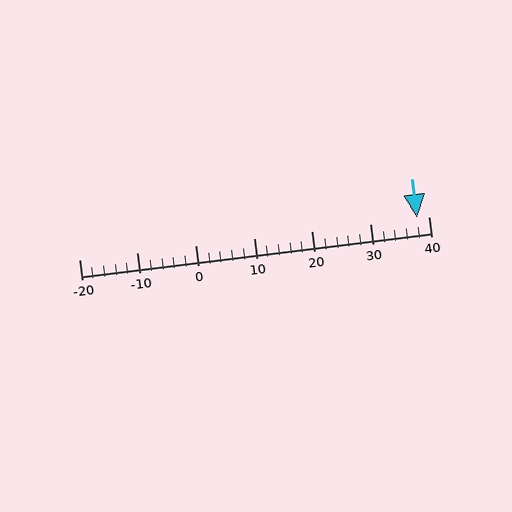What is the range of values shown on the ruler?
The ruler shows values from -20 to 40.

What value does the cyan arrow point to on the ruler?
The cyan arrow points to approximately 38.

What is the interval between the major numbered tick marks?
The major tick marks are spaced 10 units apart.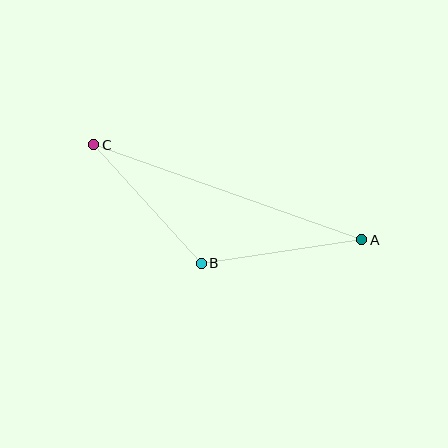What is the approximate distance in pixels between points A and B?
The distance between A and B is approximately 162 pixels.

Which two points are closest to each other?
Points B and C are closest to each other.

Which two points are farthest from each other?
Points A and C are farthest from each other.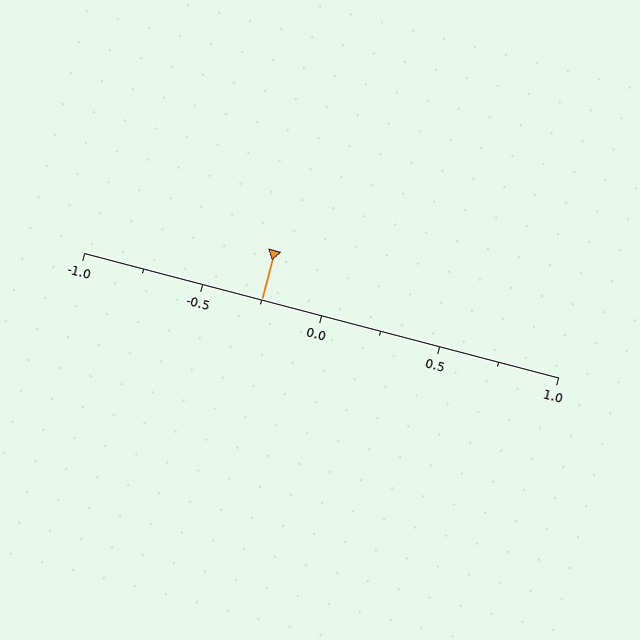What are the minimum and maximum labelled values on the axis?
The axis runs from -1.0 to 1.0.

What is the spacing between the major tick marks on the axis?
The major ticks are spaced 0.5 apart.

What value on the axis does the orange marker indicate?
The marker indicates approximately -0.25.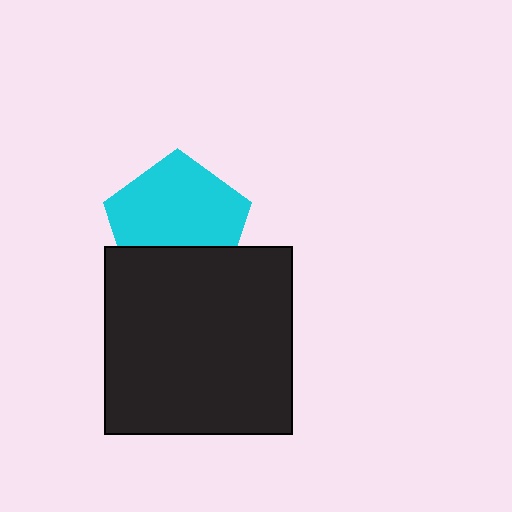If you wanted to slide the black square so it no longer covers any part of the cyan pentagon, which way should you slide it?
Slide it down — that is the most direct way to separate the two shapes.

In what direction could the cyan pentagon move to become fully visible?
The cyan pentagon could move up. That would shift it out from behind the black square entirely.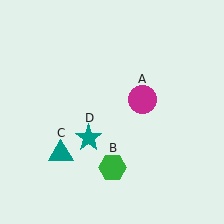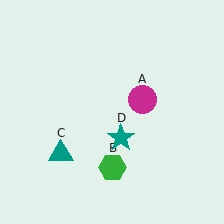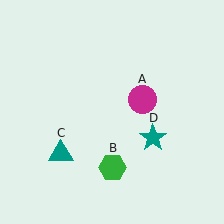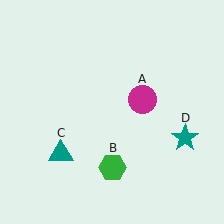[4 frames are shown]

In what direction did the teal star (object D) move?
The teal star (object D) moved right.